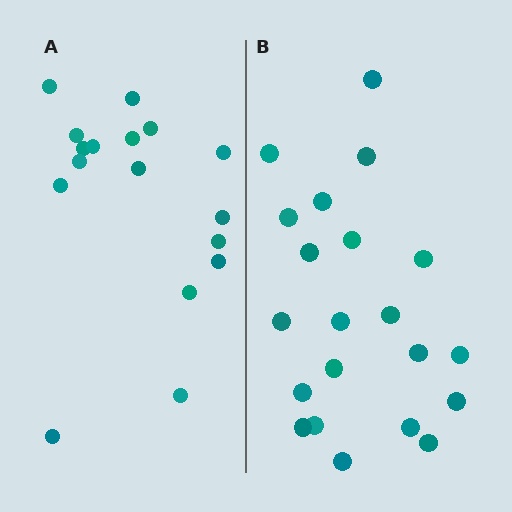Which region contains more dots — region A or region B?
Region B (the right region) has more dots.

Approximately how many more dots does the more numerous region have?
Region B has about 4 more dots than region A.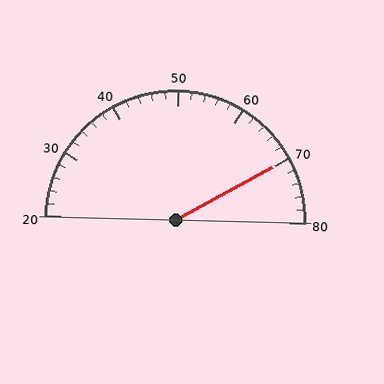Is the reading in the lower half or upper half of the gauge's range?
The reading is in the upper half of the range (20 to 80).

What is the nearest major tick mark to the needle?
The nearest major tick mark is 70.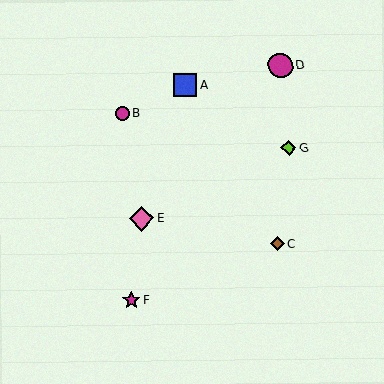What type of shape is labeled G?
Shape G is a lime diamond.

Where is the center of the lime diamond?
The center of the lime diamond is at (289, 148).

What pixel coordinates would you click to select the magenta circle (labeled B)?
Click at (122, 113) to select the magenta circle B.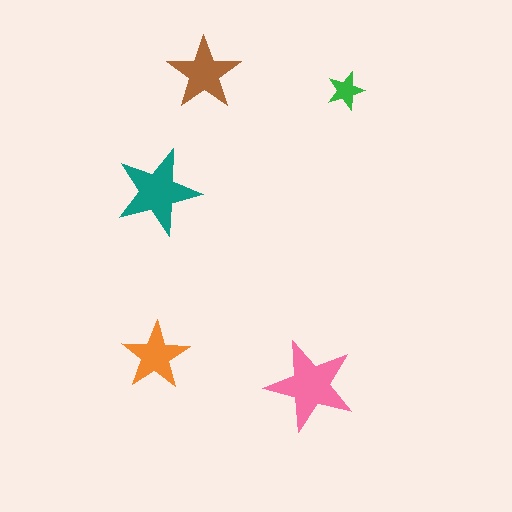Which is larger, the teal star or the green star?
The teal one.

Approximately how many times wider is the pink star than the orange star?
About 1.5 times wider.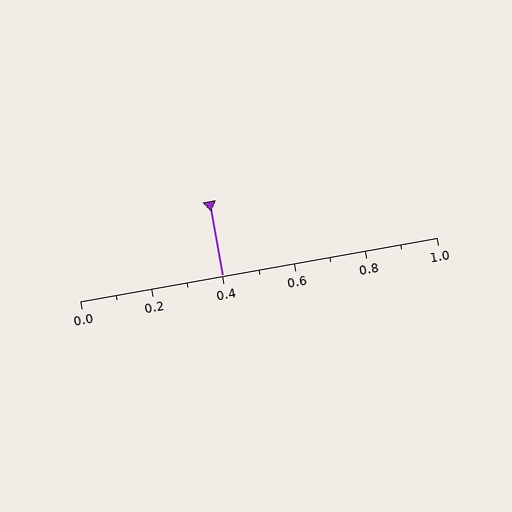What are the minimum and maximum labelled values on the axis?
The axis runs from 0.0 to 1.0.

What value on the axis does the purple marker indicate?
The marker indicates approximately 0.4.